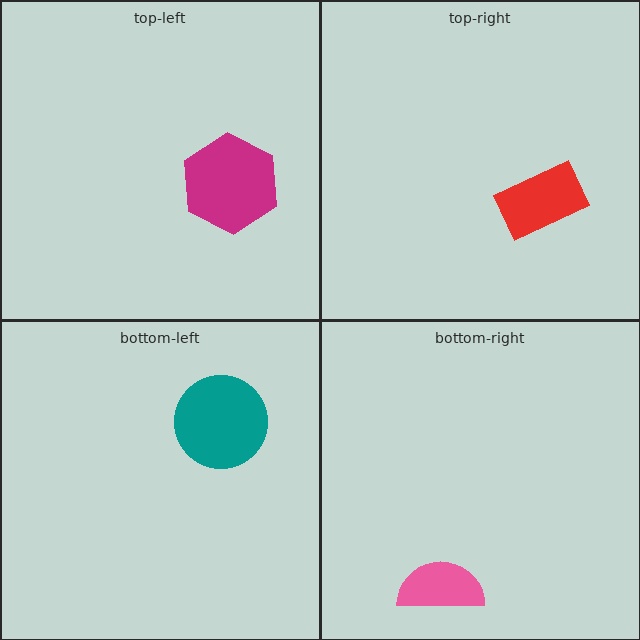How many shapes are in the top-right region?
1.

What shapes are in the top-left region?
The magenta hexagon.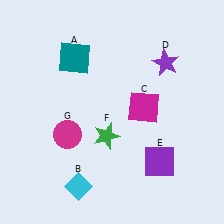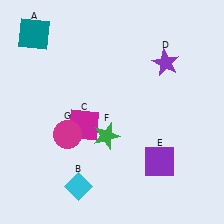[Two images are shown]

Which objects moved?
The objects that moved are: the teal square (A), the magenta square (C).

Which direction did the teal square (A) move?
The teal square (A) moved left.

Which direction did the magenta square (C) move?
The magenta square (C) moved left.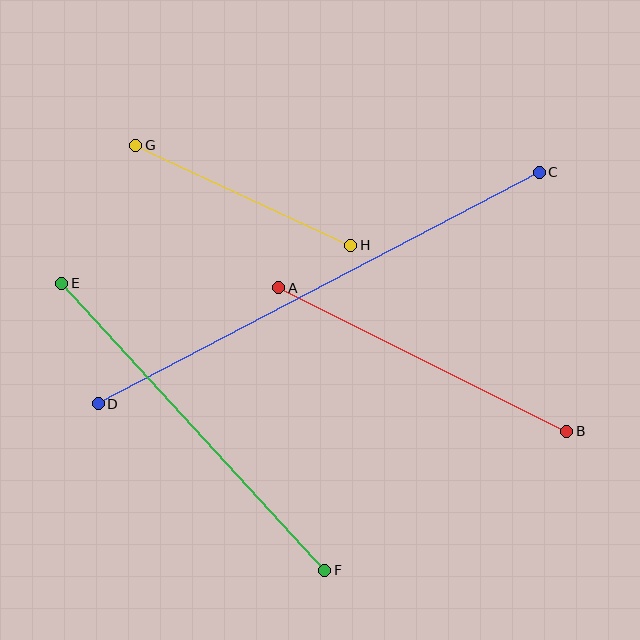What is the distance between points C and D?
The distance is approximately 498 pixels.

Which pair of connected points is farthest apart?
Points C and D are farthest apart.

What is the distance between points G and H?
The distance is approximately 237 pixels.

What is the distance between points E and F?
The distance is approximately 389 pixels.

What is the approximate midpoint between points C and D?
The midpoint is at approximately (319, 288) pixels.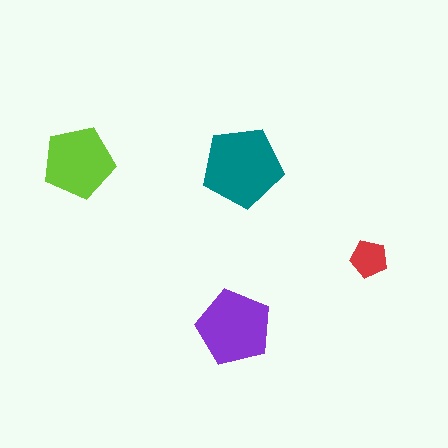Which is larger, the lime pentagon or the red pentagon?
The lime one.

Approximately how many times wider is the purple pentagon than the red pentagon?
About 2 times wider.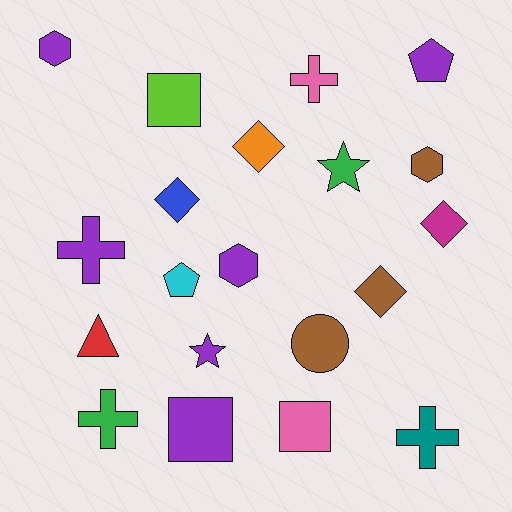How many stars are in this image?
There are 2 stars.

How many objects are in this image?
There are 20 objects.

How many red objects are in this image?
There is 1 red object.